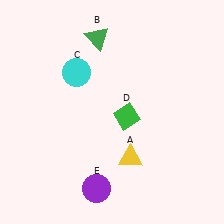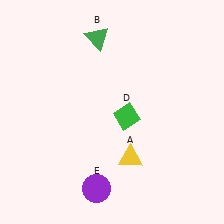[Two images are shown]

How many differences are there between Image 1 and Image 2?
There is 1 difference between the two images.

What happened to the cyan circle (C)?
The cyan circle (C) was removed in Image 2. It was in the top-left area of Image 1.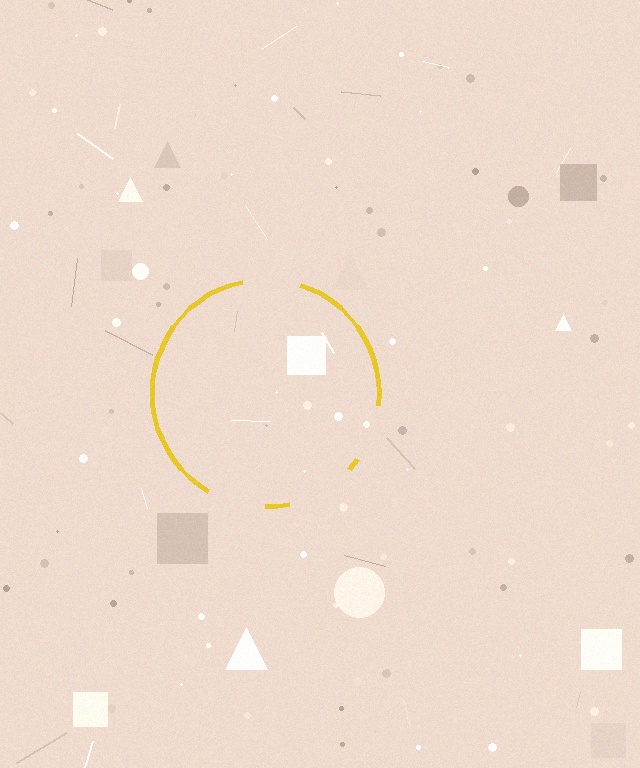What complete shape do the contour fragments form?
The contour fragments form a circle.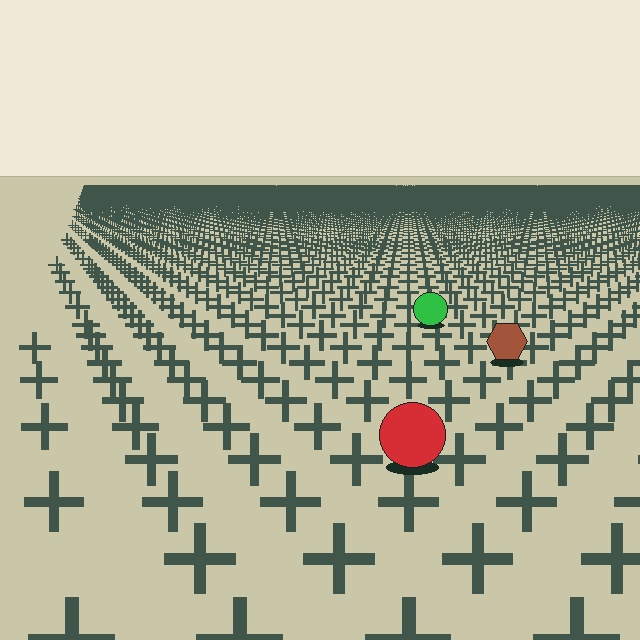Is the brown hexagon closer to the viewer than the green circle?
Yes. The brown hexagon is closer — you can tell from the texture gradient: the ground texture is coarser near it.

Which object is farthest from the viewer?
The green circle is farthest from the viewer. It appears smaller and the ground texture around it is denser.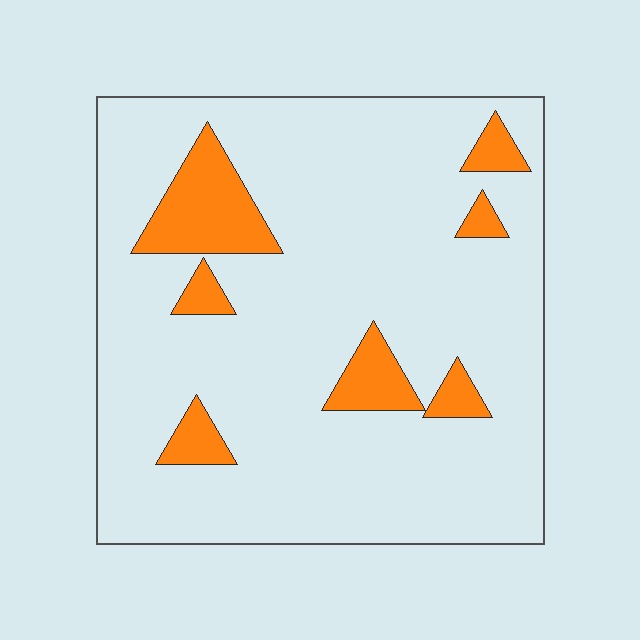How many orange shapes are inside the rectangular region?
7.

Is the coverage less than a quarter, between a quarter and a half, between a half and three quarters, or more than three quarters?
Less than a quarter.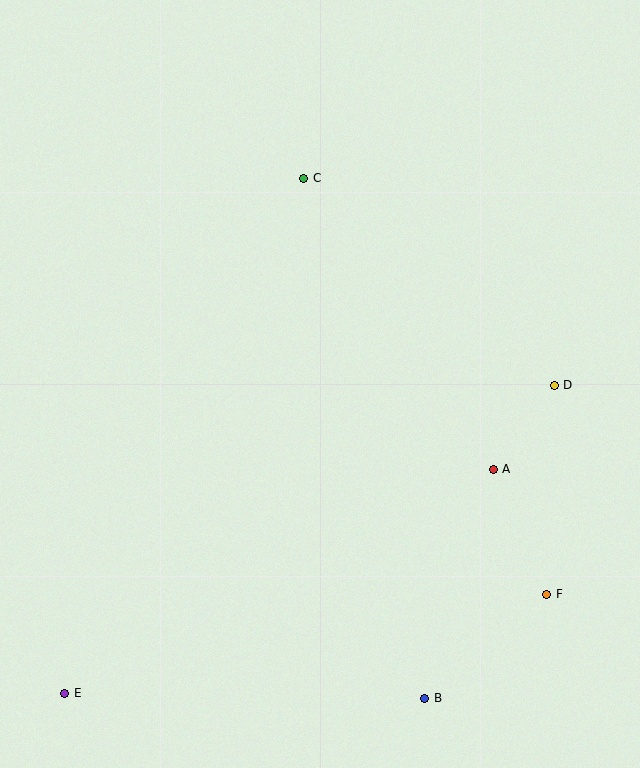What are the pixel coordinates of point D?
Point D is at (554, 385).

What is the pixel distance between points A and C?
The distance between A and C is 347 pixels.